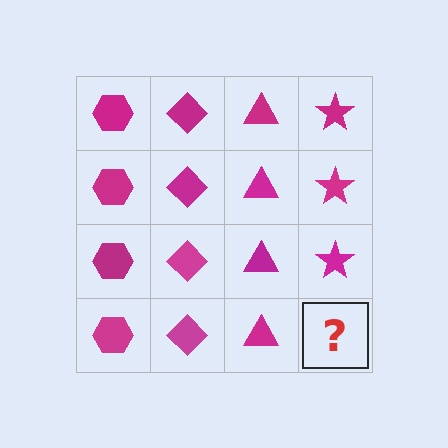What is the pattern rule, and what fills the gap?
The rule is that each column has a consistent shape. The gap should be filled with a magenta star.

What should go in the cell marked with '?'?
The missing cell should contain a magenta star.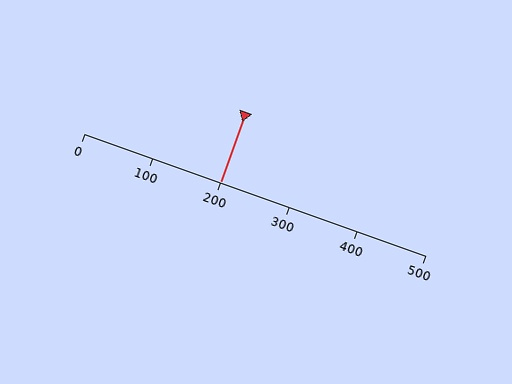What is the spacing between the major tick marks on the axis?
The major ticks are spaced 100 apart.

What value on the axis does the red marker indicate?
The marker indicates approximately 200.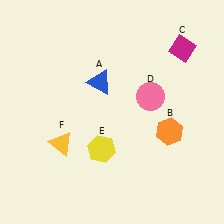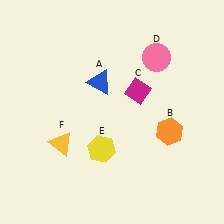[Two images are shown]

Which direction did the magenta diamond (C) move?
The magenta diamond (C) moved left.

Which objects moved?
The objects that moved are: the magenta diamond (C), the pink circle (D).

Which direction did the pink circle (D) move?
The pink circle (D) moved up.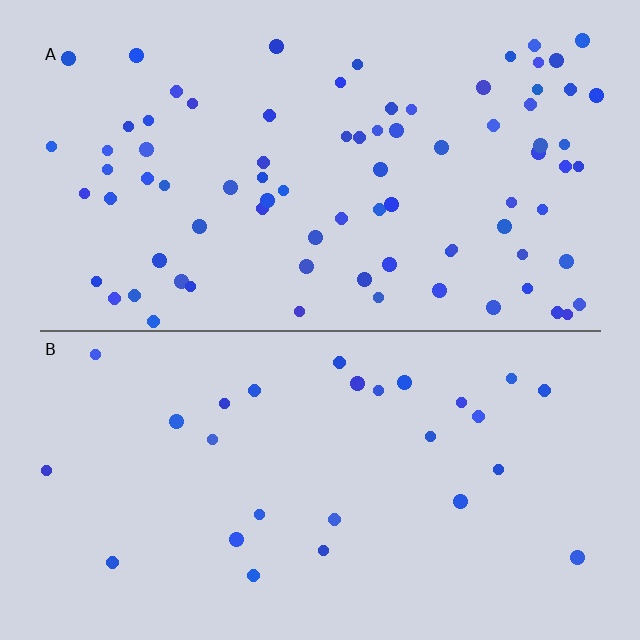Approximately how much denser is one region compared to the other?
Approximately 3.0× — region A over region B.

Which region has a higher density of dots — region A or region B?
A (the top).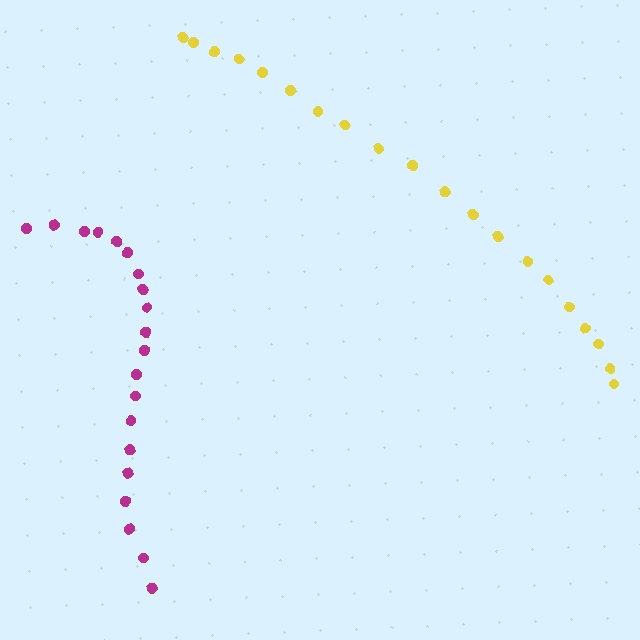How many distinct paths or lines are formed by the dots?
There are 2 distinct paths.